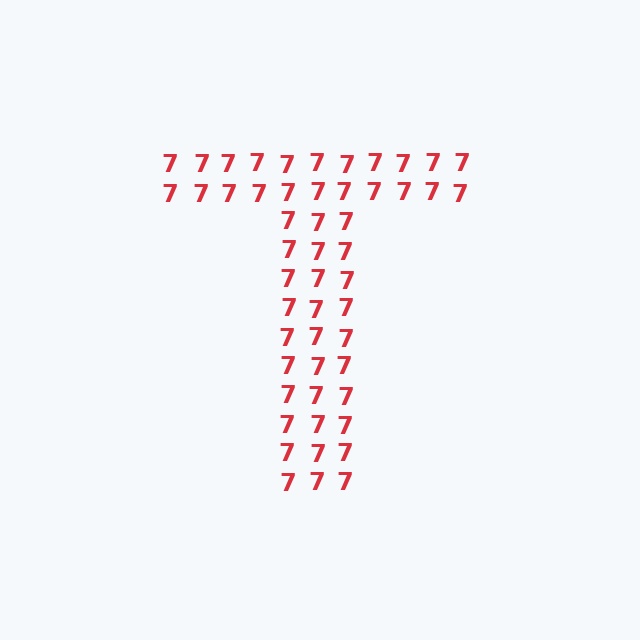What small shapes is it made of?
It is made of small digit 7's.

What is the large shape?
The large shape is the letter T.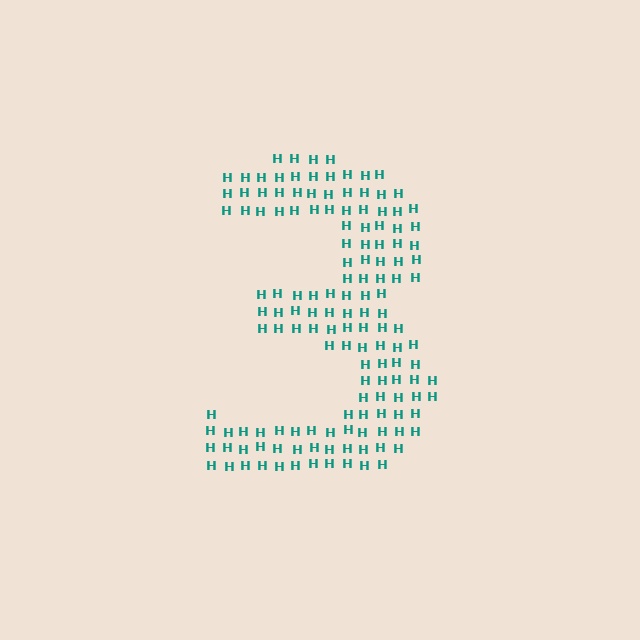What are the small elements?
The small elements are letter H's.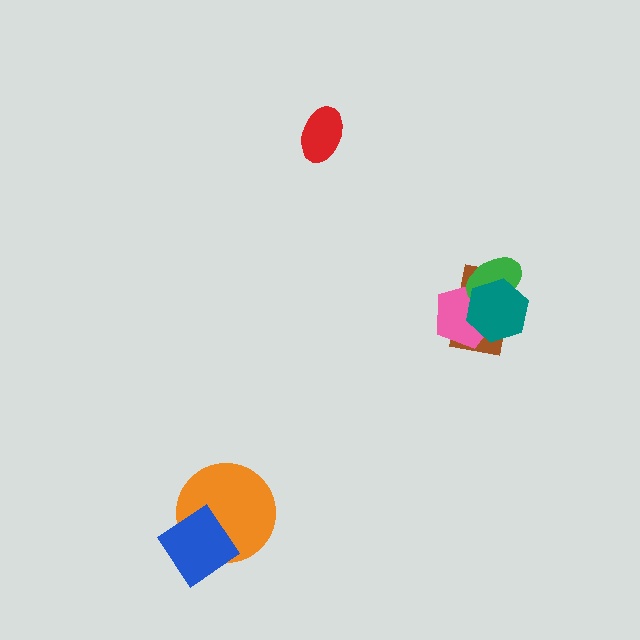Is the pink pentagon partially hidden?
Yes, it is partially covered by another shape.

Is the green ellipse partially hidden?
Yes, it is partially covered by another shape.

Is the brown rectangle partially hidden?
Yes, it is partially covered by another shape.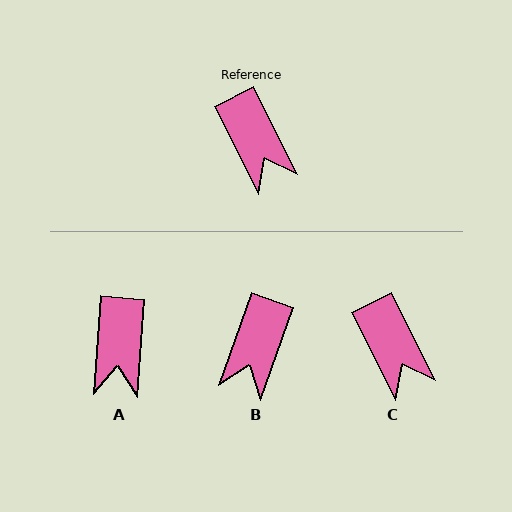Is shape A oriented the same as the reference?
No, it is off by about 31 degrees.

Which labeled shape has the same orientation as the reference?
C.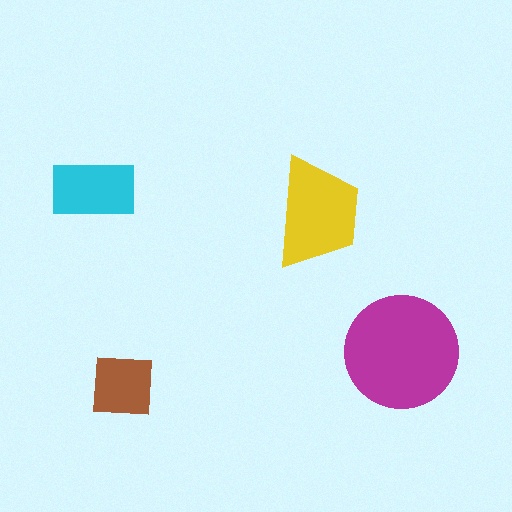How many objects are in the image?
There are 4 objects in the image.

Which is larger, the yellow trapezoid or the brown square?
The yellow trapezoid.